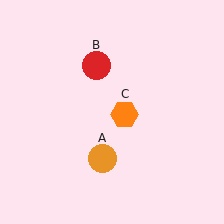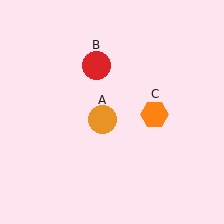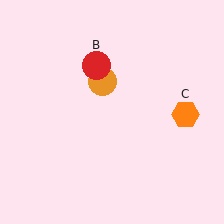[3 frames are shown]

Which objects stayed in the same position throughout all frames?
Red circle (object B) remained stationary.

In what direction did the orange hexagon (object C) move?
The orange hexagon (object C) moved right.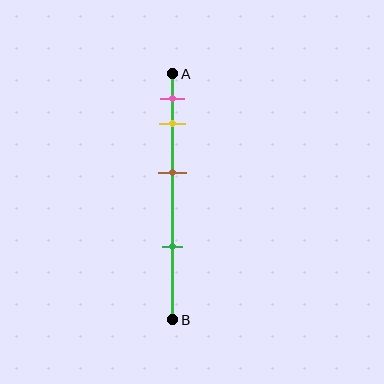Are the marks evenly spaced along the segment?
No, the marks are not evenly spaced.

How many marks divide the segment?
There are 4 marks dividing the segment.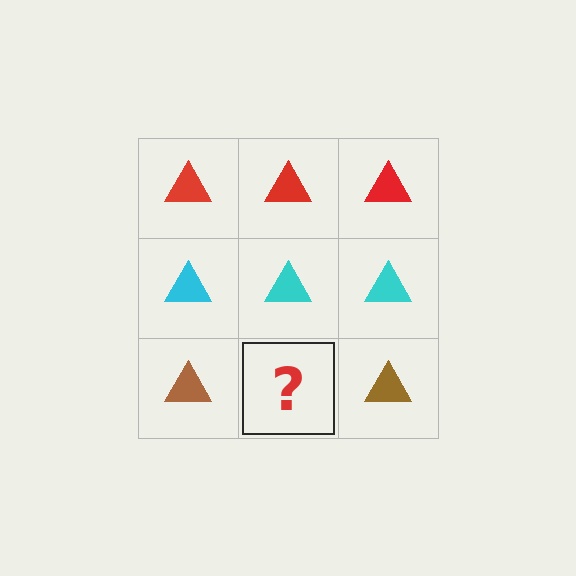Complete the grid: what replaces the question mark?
The question mark should be replaced with a brown triangle.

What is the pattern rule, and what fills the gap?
The rule is that each row has a consistent color. The gap should be filled with a brown triangle.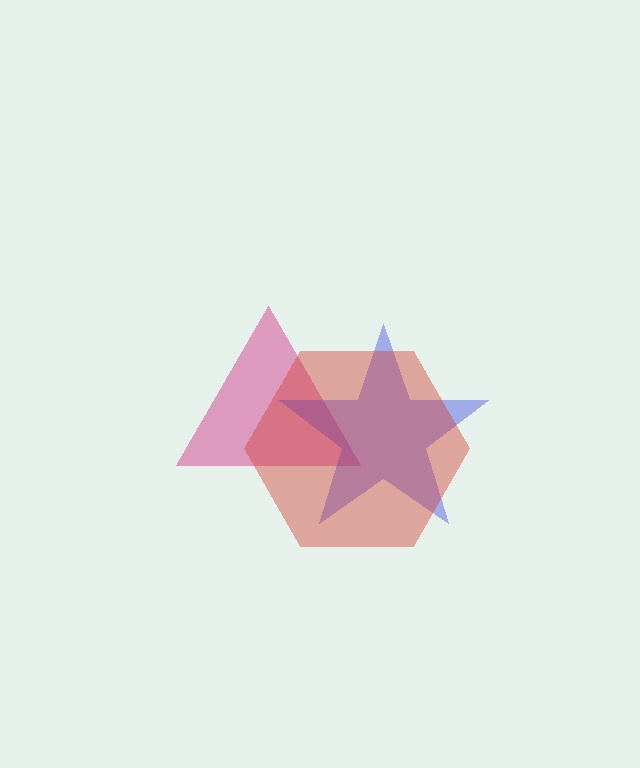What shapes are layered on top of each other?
The layered shapes are: a magenta triangle, a blue star, a red hexagon.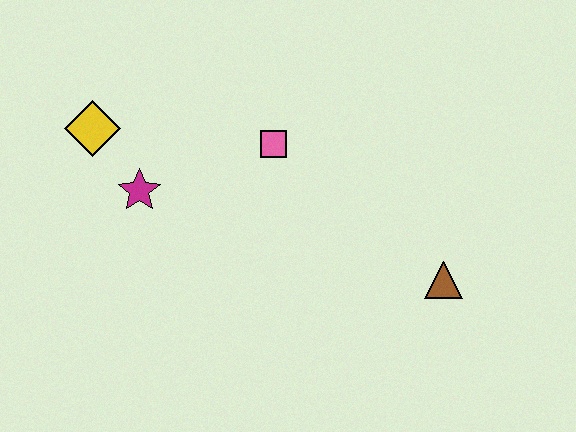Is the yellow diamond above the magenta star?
Yes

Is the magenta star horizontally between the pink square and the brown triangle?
No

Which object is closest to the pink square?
The magenta star is closest to the pink square.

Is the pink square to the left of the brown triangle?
Yes